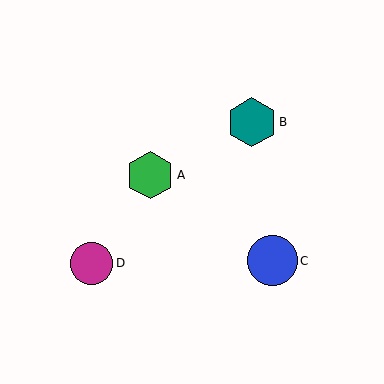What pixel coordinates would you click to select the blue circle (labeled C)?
Click at (272, 261) to select the blue circle C.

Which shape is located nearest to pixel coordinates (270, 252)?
The blue circle (labeled C) at (272, 261) is nearest to that location.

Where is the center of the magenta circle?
The center of the magenta circle is at (91, 263).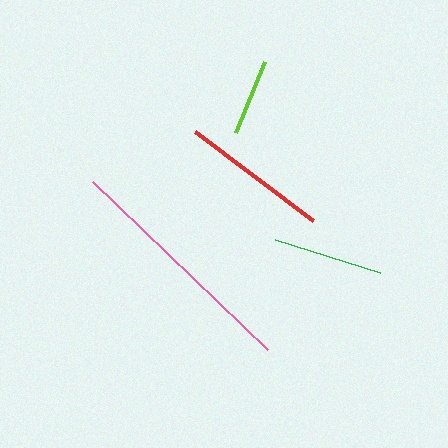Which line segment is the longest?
The pink line is the longest at approximately 243 pixels.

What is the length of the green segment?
The green segment is approximately 110 pixels long.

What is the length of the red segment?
The red segment is approximately 148 pixels long.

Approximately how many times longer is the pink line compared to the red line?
The pink line is approximately 1.6 times the length of the red line.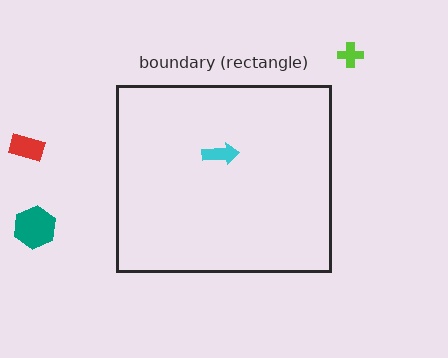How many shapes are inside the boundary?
1 inside, 3 outside.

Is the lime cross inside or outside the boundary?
Outside.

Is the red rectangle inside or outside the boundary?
Outside.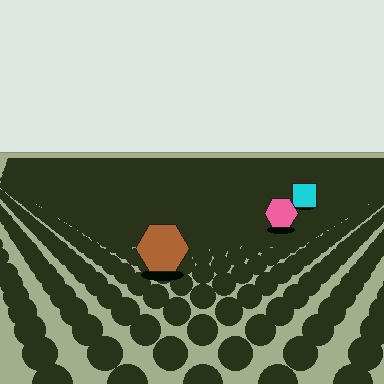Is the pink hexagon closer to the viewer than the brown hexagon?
No. The brown hexagon is closer — you can tell from the texture gradient: the ground texture is coarser near it.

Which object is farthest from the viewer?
The cyan square is farthest from the viewer. It appears smaller and the ground texture around it is denser.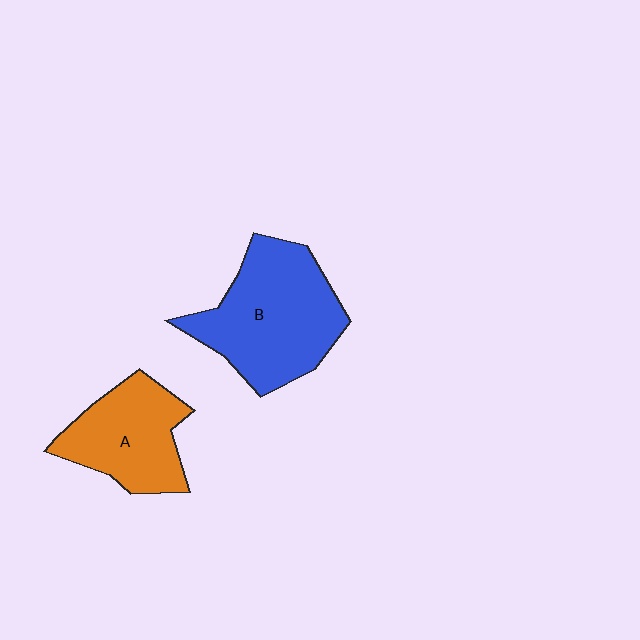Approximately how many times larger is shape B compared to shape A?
Approximately 1.4 times.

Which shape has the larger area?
Shape B (blue).